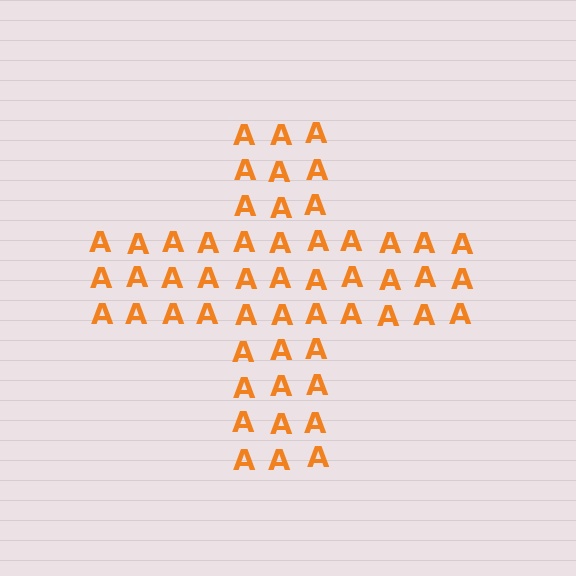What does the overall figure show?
The overall figure shows a cross.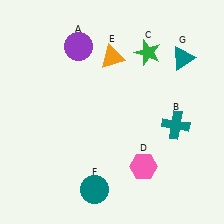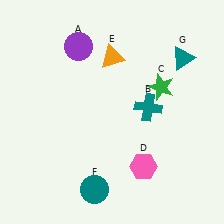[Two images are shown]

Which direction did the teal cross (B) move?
The teal cross (B) moved left.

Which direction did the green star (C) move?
The green star (C) moved down.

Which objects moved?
The objects that moved are: the teal cross (B), the green star (C).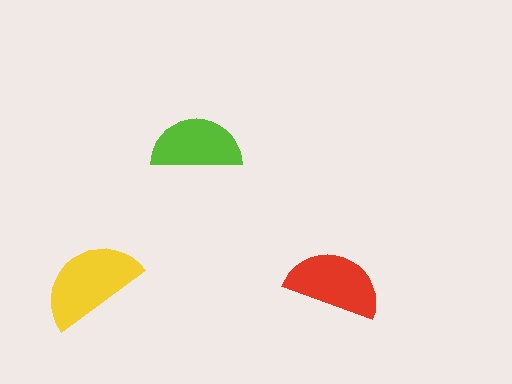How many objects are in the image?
There are 3 objects in the image.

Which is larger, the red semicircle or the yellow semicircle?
The yellow one.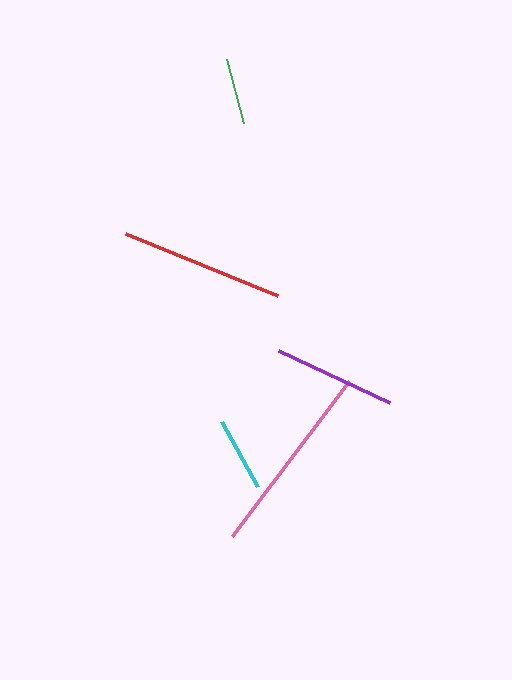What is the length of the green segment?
The green segment is approximately 66 pixels long.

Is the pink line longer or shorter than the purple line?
The pink line is longer than the purple line.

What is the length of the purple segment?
The purple segment is approximately 123 pixels long.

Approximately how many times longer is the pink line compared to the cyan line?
The pink line is approximately 2.6 times the length of the cyan line.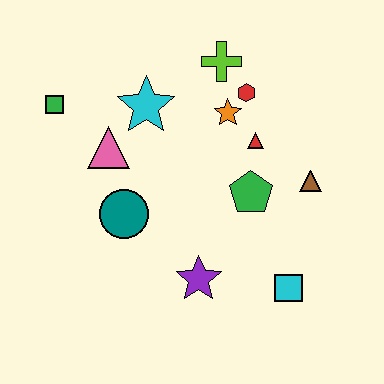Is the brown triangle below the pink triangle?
Yes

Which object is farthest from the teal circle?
The brown triangle is farthest from the teal circle.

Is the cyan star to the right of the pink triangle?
Yes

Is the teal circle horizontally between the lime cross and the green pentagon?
No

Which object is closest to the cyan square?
The purple star is closest to the cyan square.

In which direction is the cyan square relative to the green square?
The cyan square is to the right of the green square.